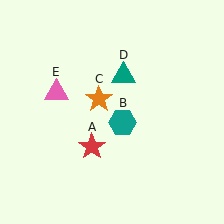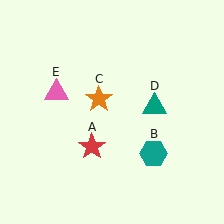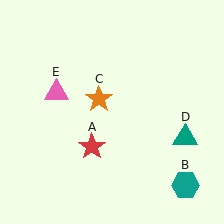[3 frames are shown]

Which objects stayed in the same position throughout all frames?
Red star (object A) and orange star (object C) and pink triangle (object E) remained stationary.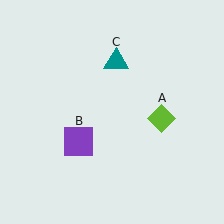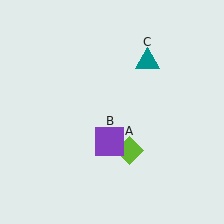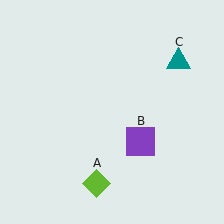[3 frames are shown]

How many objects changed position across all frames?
3 objects changed position: lime diamond (object A), purple square (object B), teal triangle (object C).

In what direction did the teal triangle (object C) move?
The teal triangle (object C) moved right.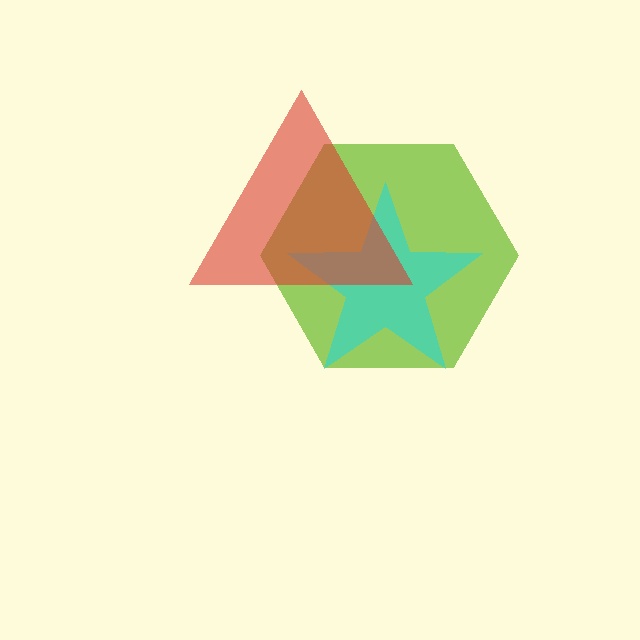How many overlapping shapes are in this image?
There are 3 overlapping shapes in the image.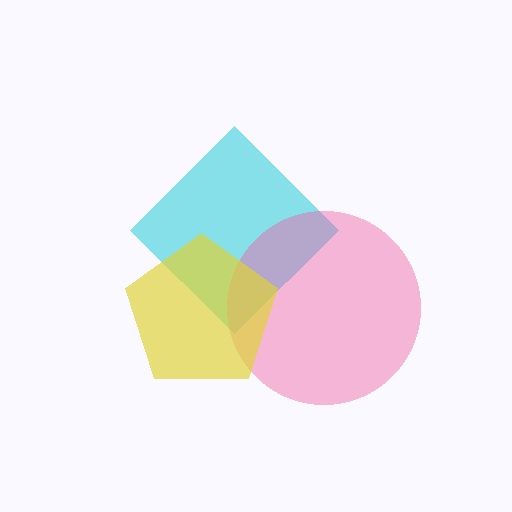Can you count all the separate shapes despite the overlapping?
Yes, there are 3 separate shapes.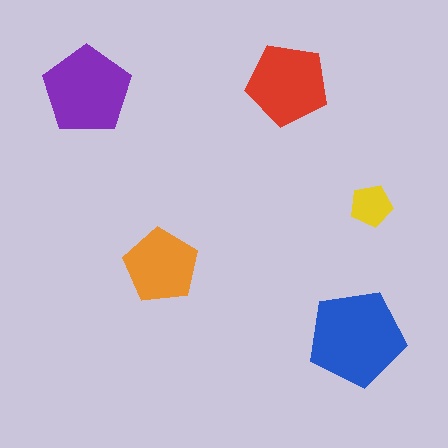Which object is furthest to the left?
The purple pentagon is leftmost.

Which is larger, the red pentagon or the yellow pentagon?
The red one.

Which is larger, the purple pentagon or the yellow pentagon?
The purple one.